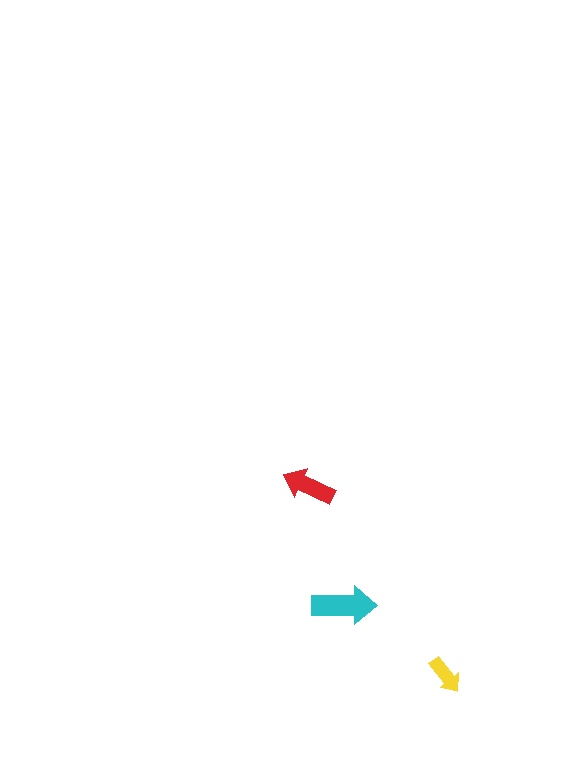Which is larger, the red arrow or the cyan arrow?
The cyan one.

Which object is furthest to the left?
The red arrow is leftmost.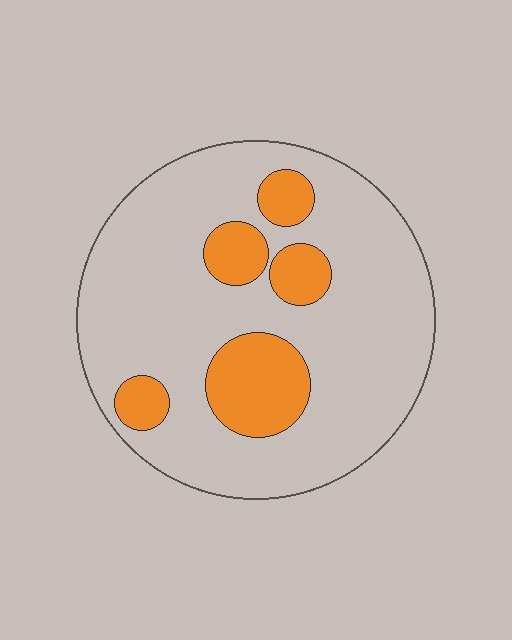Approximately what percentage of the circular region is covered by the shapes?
Approximately 20%.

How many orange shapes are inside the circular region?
5.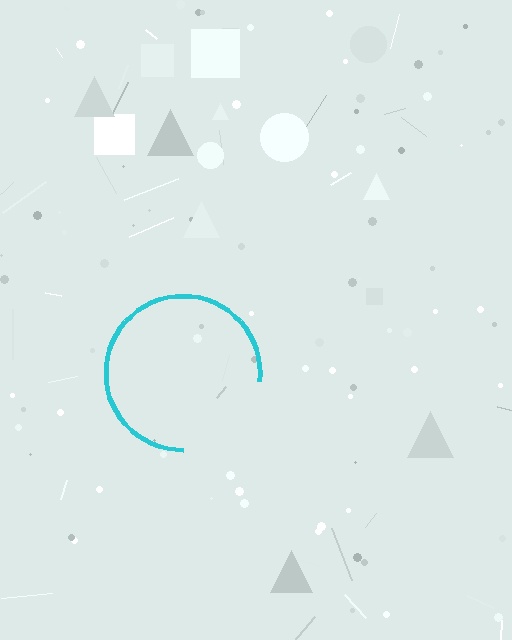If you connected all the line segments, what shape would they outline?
They would outline a circle.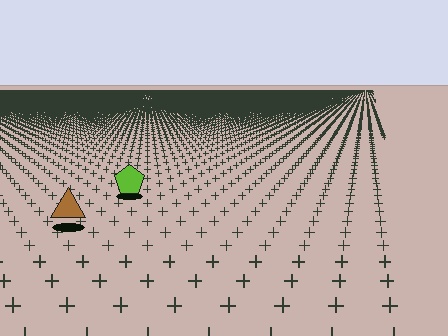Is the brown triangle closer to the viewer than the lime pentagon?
Yes. The brown triangle is closer — you can tell from the texture gradient: the ground texture is coarser near it.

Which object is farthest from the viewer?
The lime pentagon is farthest from the viewer. It appears smaller and the ground texture around it is denser.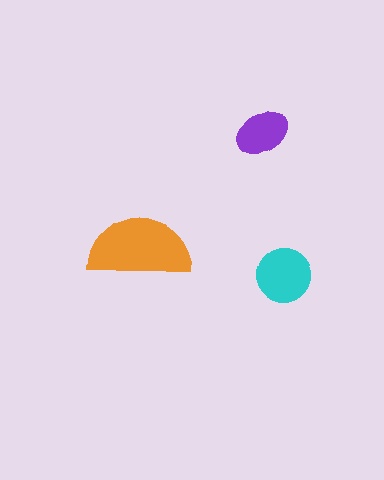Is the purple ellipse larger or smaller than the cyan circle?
Smaller.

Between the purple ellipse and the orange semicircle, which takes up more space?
The orange semicircle.